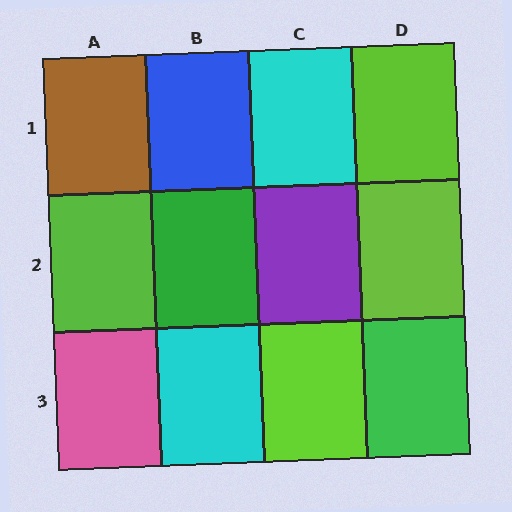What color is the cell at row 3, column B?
Cyan.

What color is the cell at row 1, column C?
Cyan.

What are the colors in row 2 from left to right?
Lime, green, purple, lime.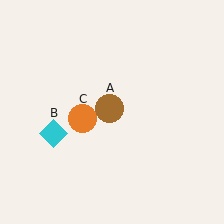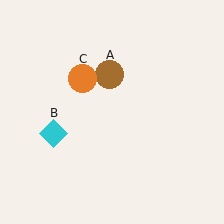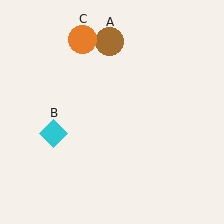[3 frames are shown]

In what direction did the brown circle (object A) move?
The brown circle (object A) moved up.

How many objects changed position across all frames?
2 objects changed position: brown circle (object A), orange circle (object C).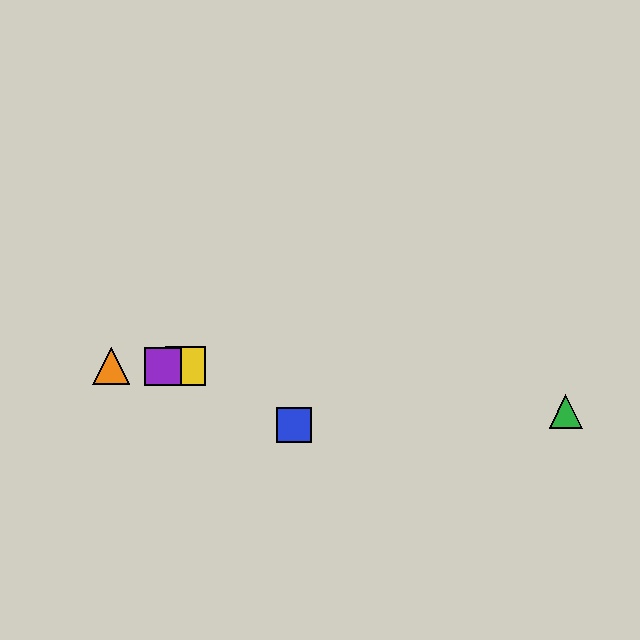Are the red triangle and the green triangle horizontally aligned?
No, the red triangle is at y≈366 and the green triangle is at y≈411.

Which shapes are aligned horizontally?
The red triangle, the yellow square, the purple square, the orange triangle are aligned horizontally.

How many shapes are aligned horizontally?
4 shapes (the red triangle, the yellow square, the purple square, the orange triangle) are aligned horizontally.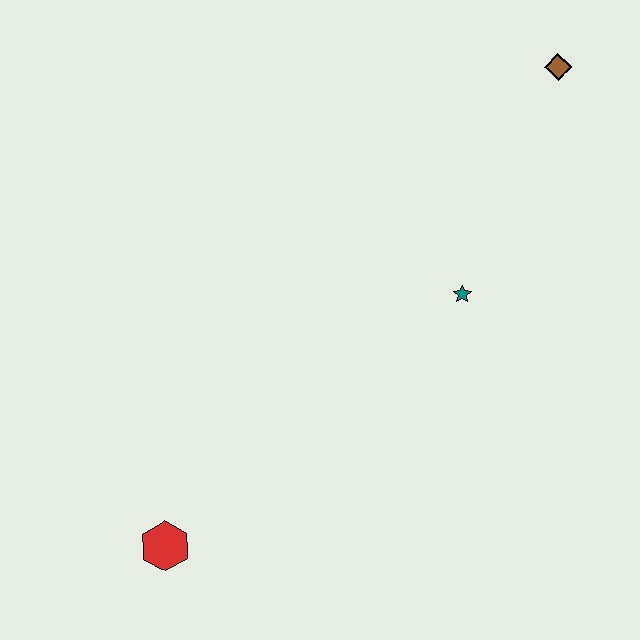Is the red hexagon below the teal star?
Yes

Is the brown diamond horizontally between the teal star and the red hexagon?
No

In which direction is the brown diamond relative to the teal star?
The brown diamond is above the teal star.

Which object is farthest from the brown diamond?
The red hexagon is farthest from the brown diamond.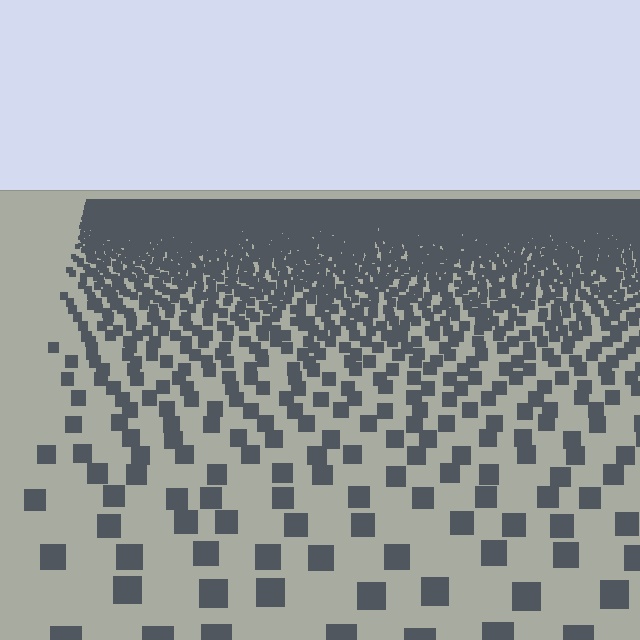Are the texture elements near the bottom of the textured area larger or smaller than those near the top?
Larger. Near the bottom, elements are closer to the viewer and appear at a bigger on-screen size.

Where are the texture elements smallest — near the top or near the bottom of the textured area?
Near the top.